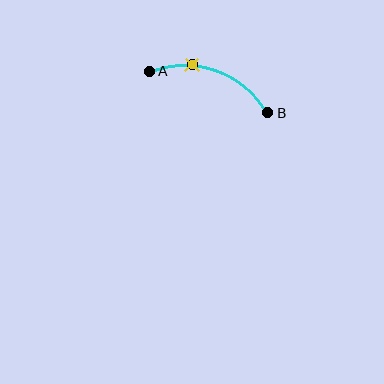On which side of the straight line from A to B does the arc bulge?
The arc bulges above the straight line connecting A and B.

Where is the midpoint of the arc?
The arc midpoint is the point on the curve farthest from the straight line joining A and B. It sits above that line.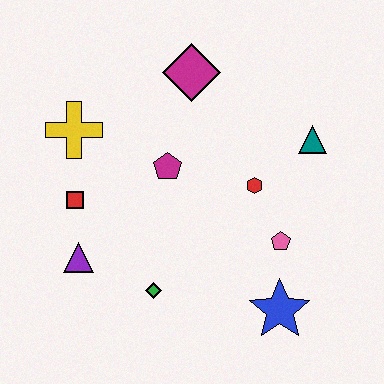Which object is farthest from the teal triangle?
The purple triangle is farthest from the teal triangle.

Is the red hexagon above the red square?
Yes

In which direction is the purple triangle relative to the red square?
The purple triangle is below the red square.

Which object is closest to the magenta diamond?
The magenta pentagon is closest to the magenta diamond.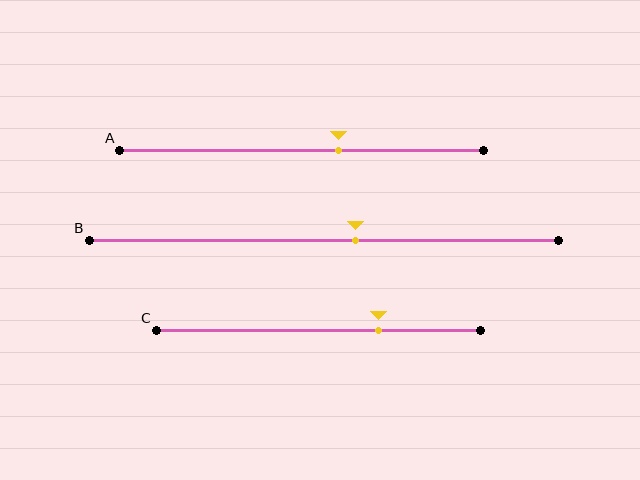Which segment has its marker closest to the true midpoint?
Segment B has its marker closest to the true midpoint.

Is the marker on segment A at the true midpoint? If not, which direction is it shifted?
No, the marker on segment A is shifted to the right by about 10% of the segment length.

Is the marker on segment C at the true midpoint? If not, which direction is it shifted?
No, the marker on segment C is shifted to the right by about 19% of the segment length.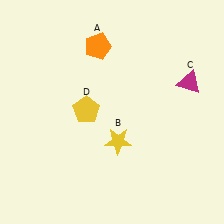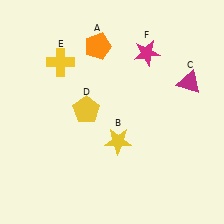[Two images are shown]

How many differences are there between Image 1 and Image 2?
There are 2 differences between the two images.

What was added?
A yellow cross (E), a magenta star (F) were added in Image 2.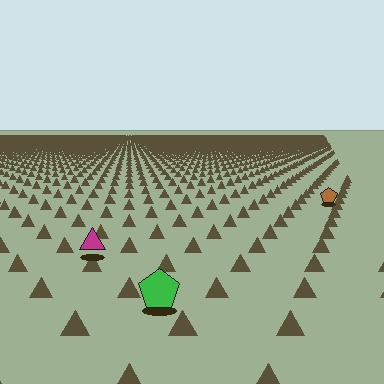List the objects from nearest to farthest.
From nearest to farthest: the green pentagon, the magenta triangle, the brown pentagon.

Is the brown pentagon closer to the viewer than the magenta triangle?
No. The magenta triangle is closer — you can tell from the texture gradient: the ground texture is coarser near it.